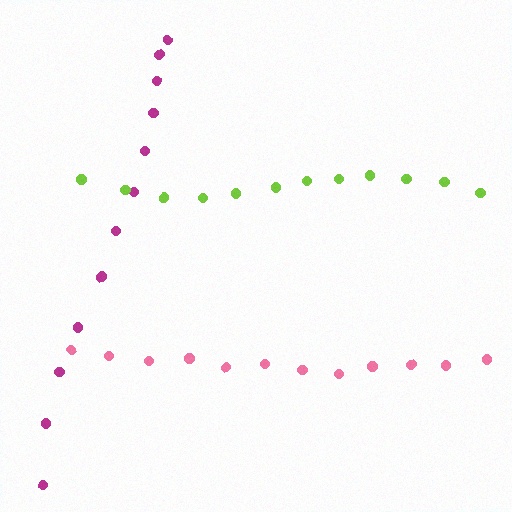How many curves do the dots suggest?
There are 3 distinct paths.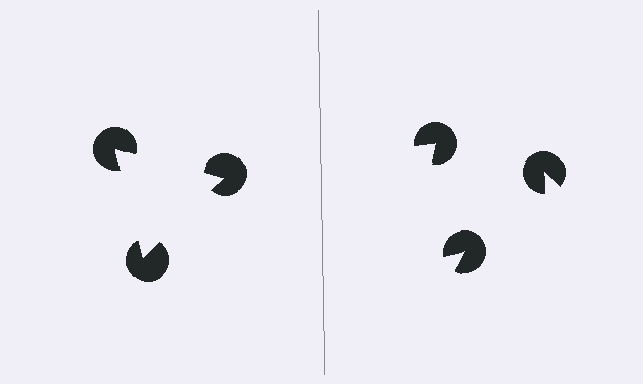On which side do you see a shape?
An illusory triangle appears on the left side. On the right side the wedge cuts are rotated, so no coherent shape forms.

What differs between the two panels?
The pac-man discs are positioned identically on both sides; only the wedge orientations differ. On the left they align to a triangle; on the right they are misaligned.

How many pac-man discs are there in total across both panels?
6 — 3 on each side.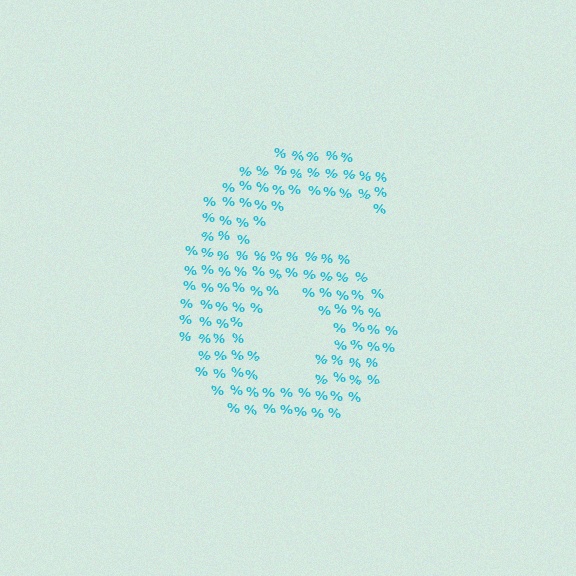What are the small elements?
The small elements are percent signs.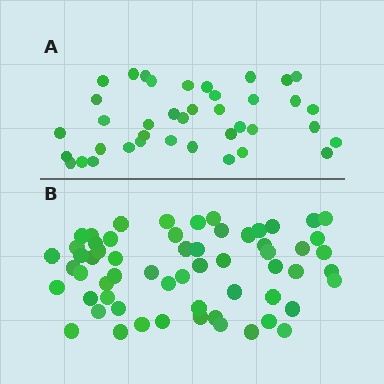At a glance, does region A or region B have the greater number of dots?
Region B (the bottom region) has more dots.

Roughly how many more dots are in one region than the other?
Region B has approximately 20 more dots than region A.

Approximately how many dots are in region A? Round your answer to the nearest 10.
About 40 dots. (The exact count is 39, which rounds to 40.)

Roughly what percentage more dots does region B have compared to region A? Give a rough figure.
About 55% more.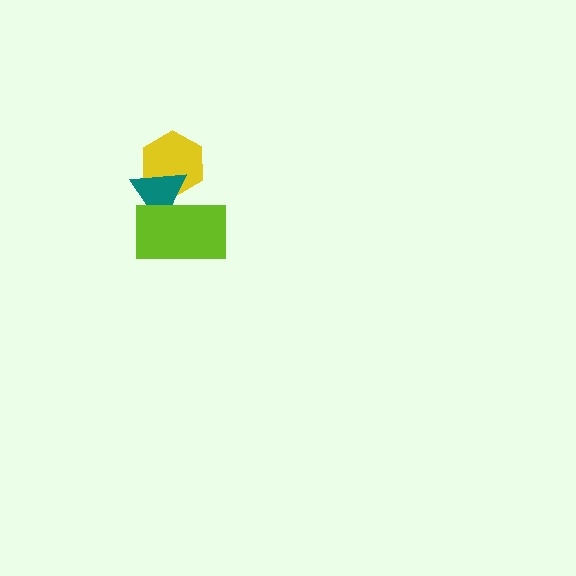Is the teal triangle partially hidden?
Yes, it is partially covered by another shape.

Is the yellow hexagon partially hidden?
Yes, it is partially covered by another shape.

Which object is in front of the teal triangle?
The lime rectangle is in front of the teal triangle.